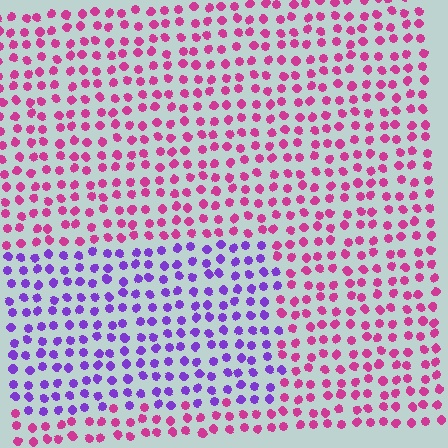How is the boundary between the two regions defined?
The boundary is defined purely by a slight shift in hue (about 56 degrees). Spacing, size, and orientation are identical on both sides.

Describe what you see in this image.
The image is filled with small magenta elements in a uniform arrangement. A rectangle-shaped region is visible where the elements are tinted to a slightly different hue, forming a subtle color boundary.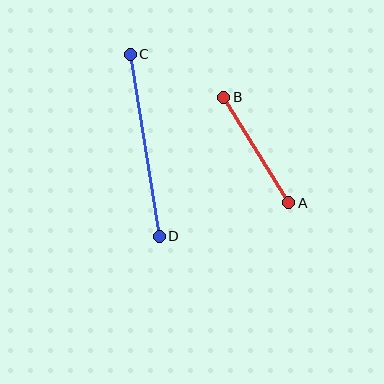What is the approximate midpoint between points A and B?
The midpoint is at approximately (256, 150) pixels.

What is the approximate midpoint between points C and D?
The midpoint is at approximately (145, 145) pixels.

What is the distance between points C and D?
The distance is approximately 185 pixels.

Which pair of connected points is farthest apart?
Points C and D are farthest apart.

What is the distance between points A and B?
The distance is approximately 124 pixels.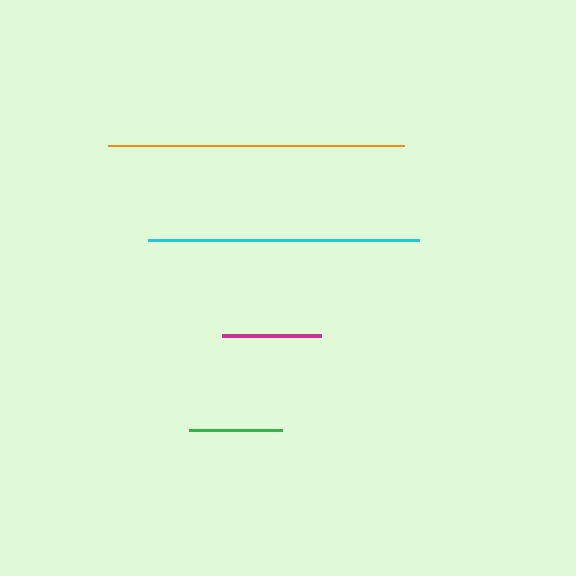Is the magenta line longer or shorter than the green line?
The magenta line is longer than the green line.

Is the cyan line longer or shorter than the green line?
The cyan line is longer than the green line.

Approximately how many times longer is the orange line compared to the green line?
The orange line is approximately 3.2 times the length of the green line.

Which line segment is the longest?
The orange line is the longest at approximately 295 pixels.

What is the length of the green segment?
The green segment is approximately 93 pixels long.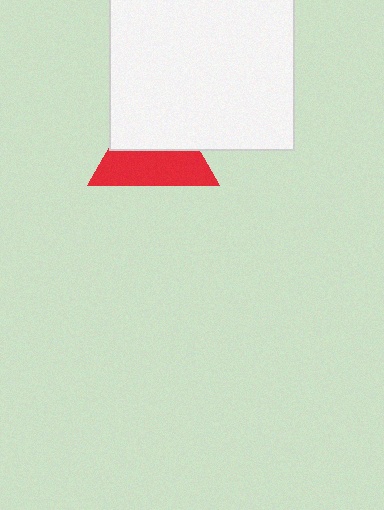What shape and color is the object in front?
The object in front is a white square.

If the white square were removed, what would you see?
You would see the complete red triangle.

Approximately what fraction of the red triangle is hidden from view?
Roughly 50% of the red triangle is hidden behind the white square.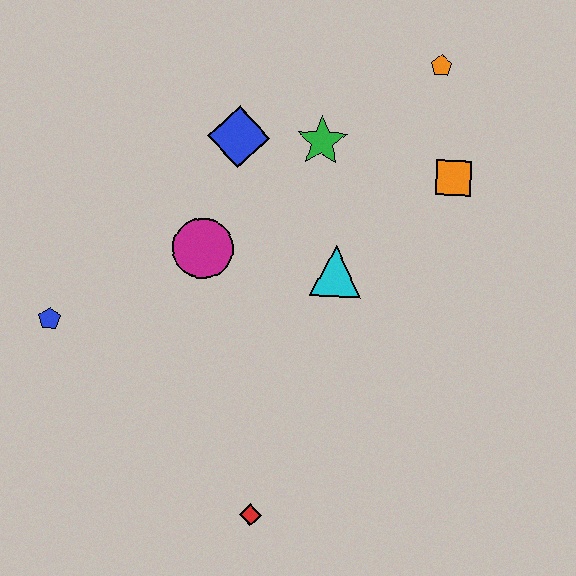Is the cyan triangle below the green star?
Yes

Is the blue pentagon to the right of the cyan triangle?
No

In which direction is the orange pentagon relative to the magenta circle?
The orange pentagon is to the right of the magenta circle.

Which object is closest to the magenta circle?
The blue diamond is closest to the magenta circle.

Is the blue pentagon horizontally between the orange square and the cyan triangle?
No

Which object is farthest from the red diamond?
The orange pentagon is farthest from the red diamond.